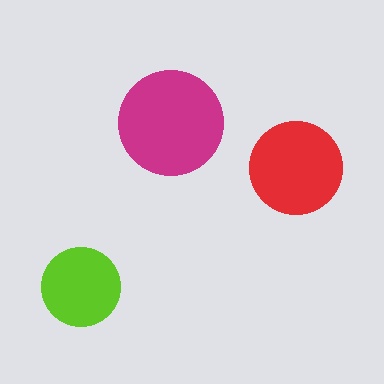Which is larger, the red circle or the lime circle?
The red one.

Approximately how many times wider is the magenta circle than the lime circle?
About 1.5 times wider.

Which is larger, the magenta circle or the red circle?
The magenta one.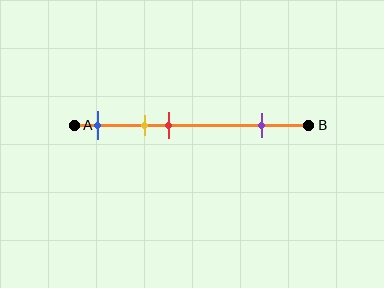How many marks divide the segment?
There are 4 marks dividing the segment.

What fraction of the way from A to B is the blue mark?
The blue mark is approximately 10% (0.1) of the way from A to B.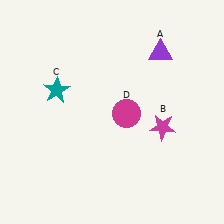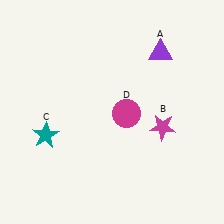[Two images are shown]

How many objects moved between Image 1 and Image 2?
1 object moved between the two images.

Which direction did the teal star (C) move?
The teal star (C) moved down.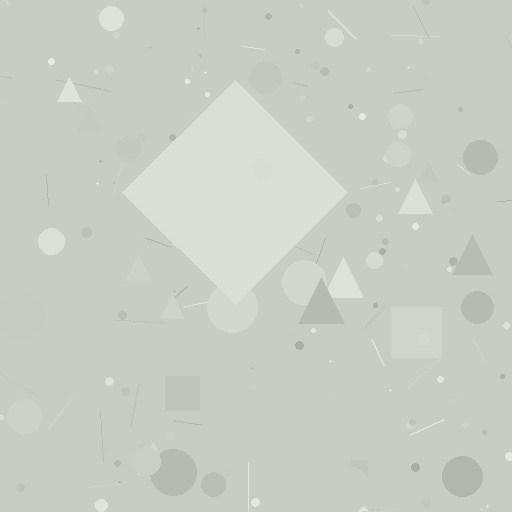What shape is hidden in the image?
A diamond is hidden in the image.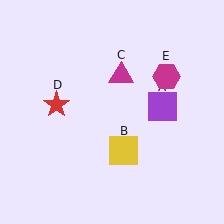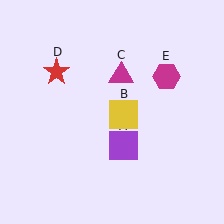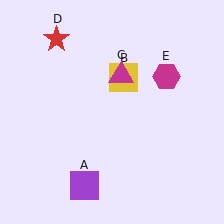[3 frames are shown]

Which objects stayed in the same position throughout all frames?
Magenta triangle (object C) and magenta hexagon (object E) remained stationary.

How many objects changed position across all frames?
3 objects changed position: purple square (object A), yellow square (object B), red star (object D).